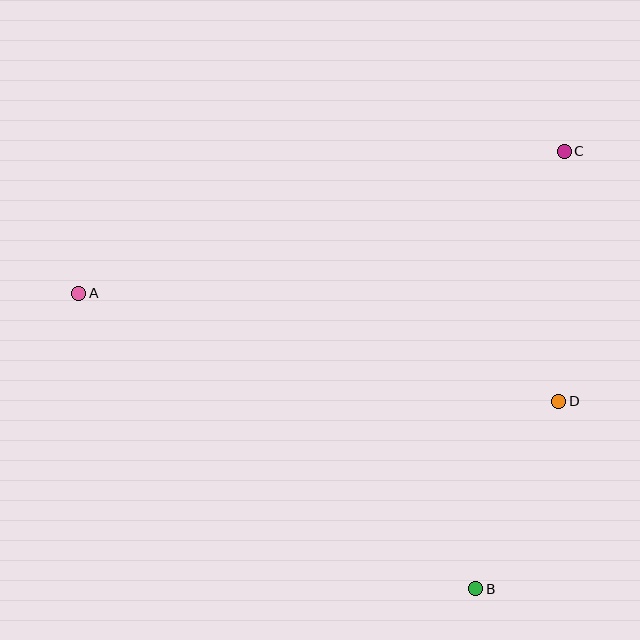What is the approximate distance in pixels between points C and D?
The distance between C and D is approximately 250 pixels.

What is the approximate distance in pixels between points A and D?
The distance between A and D is approximately 492 pixels.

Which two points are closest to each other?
Points B and D are closest to each other.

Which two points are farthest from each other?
Points A and C are farthest from each other.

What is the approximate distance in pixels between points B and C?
The distance between B and C is approximately 446 pixels.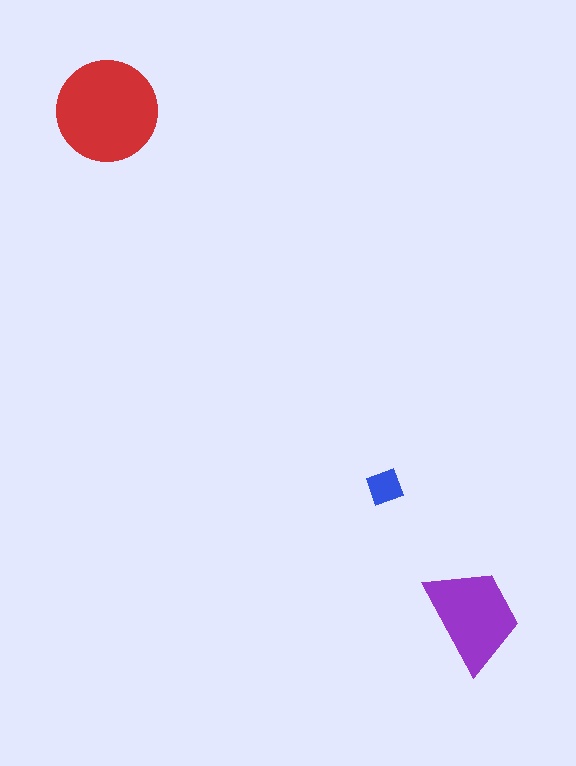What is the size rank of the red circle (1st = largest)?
1st.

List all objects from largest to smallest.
The red circle, the purple trapezoid, the blue diamond.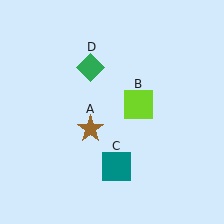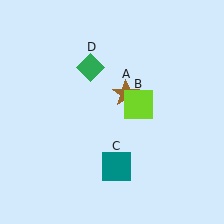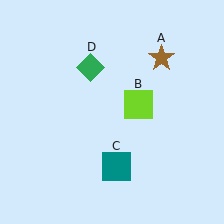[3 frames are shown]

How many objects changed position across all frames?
1 object changed position: brown star (object A).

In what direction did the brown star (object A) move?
The brown star (object A) moved up and to the right.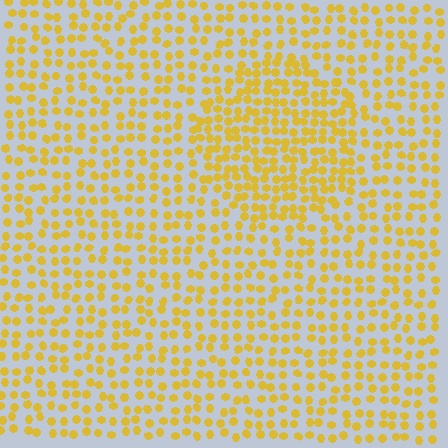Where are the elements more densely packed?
The elements are more densely packed inside the circle boundary.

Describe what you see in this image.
The image contains small yellow elements arranged at two different densities. A circle-shaped region is visible where the elements are more densely packed than the surrounding area.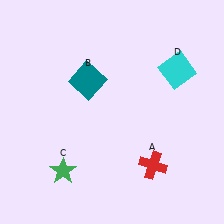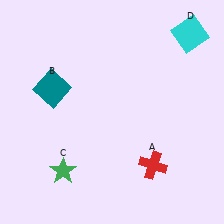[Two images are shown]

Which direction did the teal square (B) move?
The teal square (B) moved left.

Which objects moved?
The objects that moved are: the teal square (B), the cyan square (D).